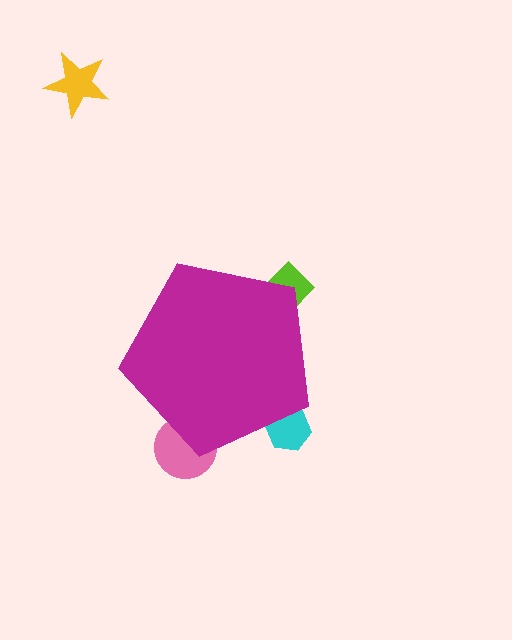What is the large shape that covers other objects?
A magenta pentagon.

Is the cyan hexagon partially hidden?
Yes, the cyan hexagon is partially hidden behind the magenta pentagon.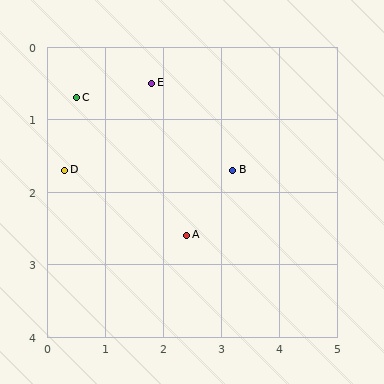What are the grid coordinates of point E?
Point E is at approximately (1.8, 0.5).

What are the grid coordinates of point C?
Point C is at approximately (0.5, 0.7).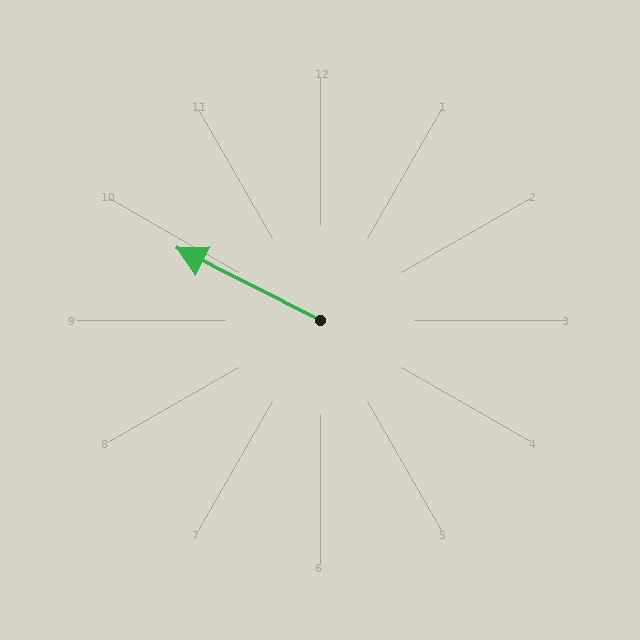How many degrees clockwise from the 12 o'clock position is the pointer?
Approximately 297 degrees.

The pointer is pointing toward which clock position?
Roughly 10 o'clock.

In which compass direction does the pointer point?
Northwest.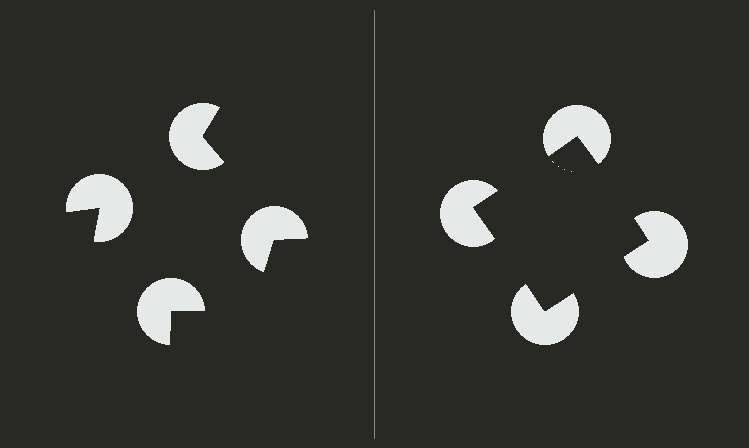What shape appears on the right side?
An illusory square.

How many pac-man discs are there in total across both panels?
8 — 4 on each side.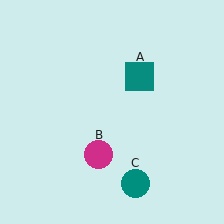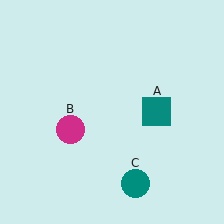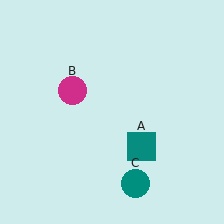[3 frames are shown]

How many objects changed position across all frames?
2 objects changed position: teal square (object A), magenta circle (object B).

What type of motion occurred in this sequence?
The teal square (object A), magenta circle (object B) rotated clockwise around the center of the scene.